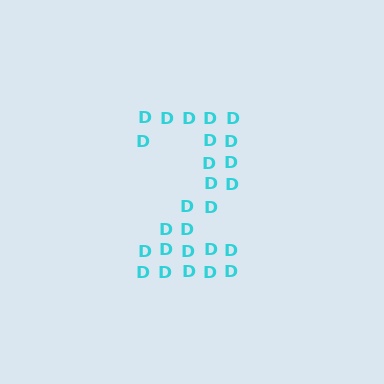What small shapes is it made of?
It is made of small letter D's.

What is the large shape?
The large shape is the digit 2.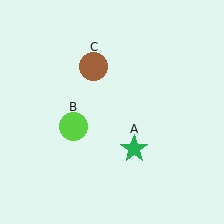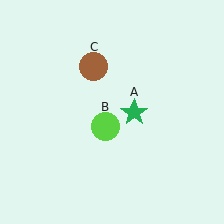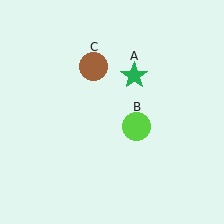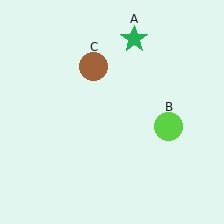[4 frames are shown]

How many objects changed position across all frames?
2 objects changed position: green star (object A), lime circle (object B).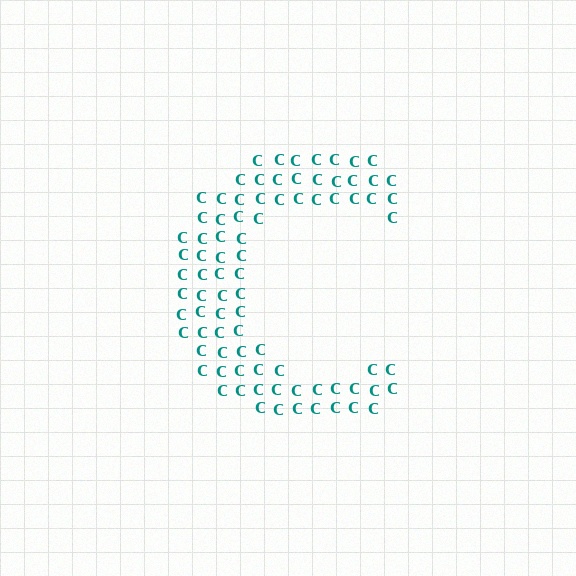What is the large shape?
The large shape is the letter C.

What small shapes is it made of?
It is made of small letter C's.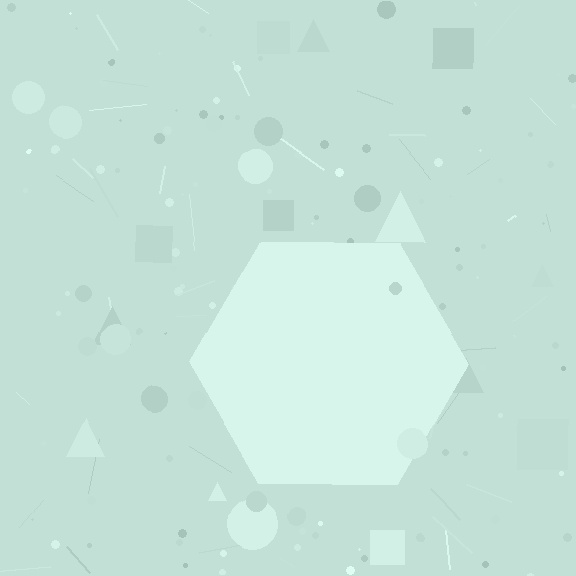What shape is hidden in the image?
A hexagon is hidden in the image.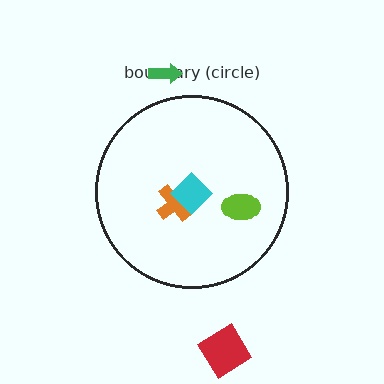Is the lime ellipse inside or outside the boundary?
Inside.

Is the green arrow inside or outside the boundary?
Outside.